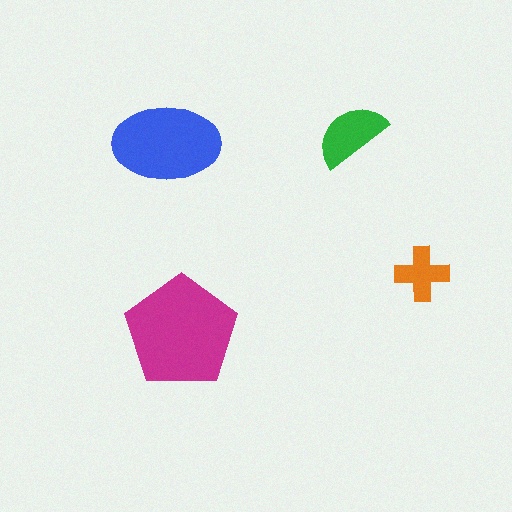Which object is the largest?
The magenta pentagon.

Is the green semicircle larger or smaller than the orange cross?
Larger.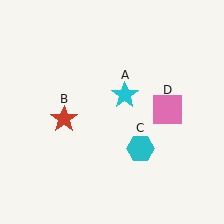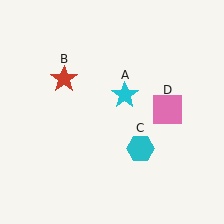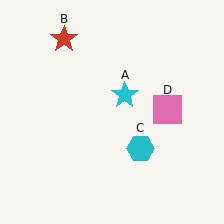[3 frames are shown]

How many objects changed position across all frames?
1 object changed position: red star (object B).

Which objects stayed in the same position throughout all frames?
Cyan star (object A) and cyan hexagon (object C) and pink square (object D) remained stationary.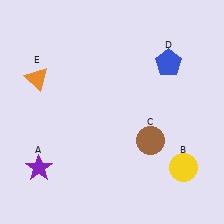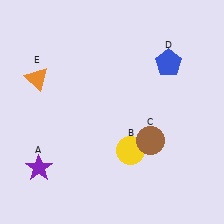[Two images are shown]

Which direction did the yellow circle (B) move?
The yellow circle (B) moved left.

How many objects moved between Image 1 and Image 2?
1 object moved between the two images.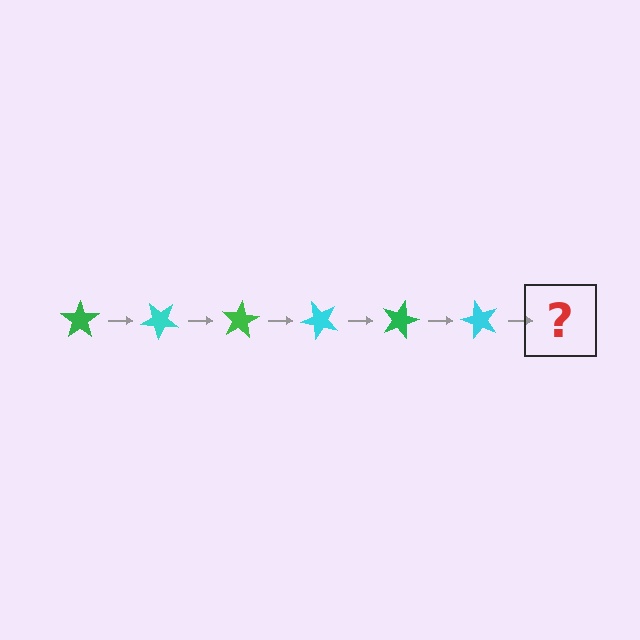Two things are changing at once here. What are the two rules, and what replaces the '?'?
The two rules are that it rotates 40 degrees each step and the color cycles through green and cyan. The '?' should be a green star, rotated 240 degrees from the start.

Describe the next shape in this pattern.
It should be a green star, rotated 240 degrees from the start.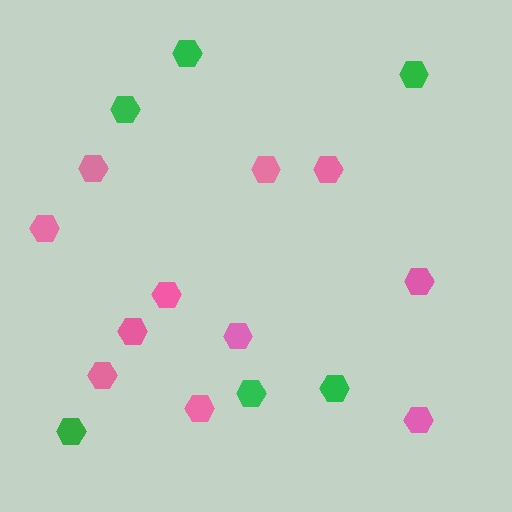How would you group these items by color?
There are 2 groups: one group of green hexagons (6) and one group of pink hexagons (11).